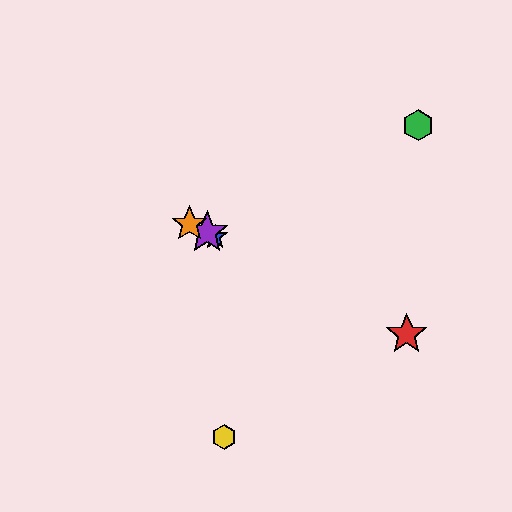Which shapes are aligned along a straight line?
The red star, the blue star, the purple star, the orange star are aligned along a straight line.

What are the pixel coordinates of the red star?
The red star is at (407, 334).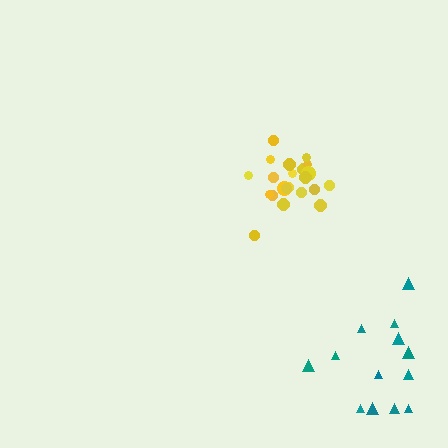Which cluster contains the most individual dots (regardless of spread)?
Yellow (22).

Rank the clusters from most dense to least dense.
yellow, teal.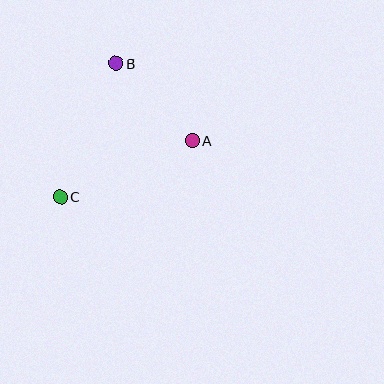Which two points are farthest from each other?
Points B and C are farthest from each other.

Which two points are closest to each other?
Points A and B are closest to each other.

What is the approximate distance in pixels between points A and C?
The distance between A and C is approximately 143 pixels.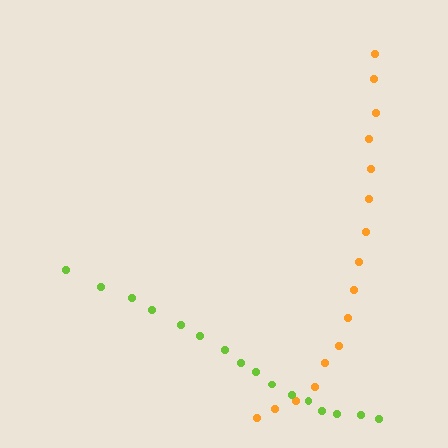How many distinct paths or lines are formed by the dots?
There are 2 distinct paths.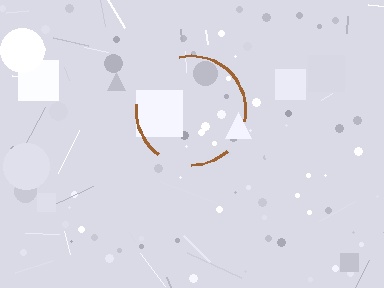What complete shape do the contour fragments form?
The contour fragments form a circle.